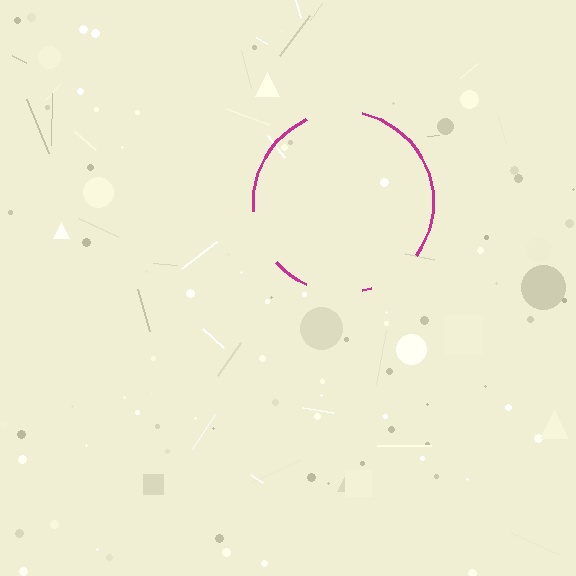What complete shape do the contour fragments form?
The contour fragments form a circle.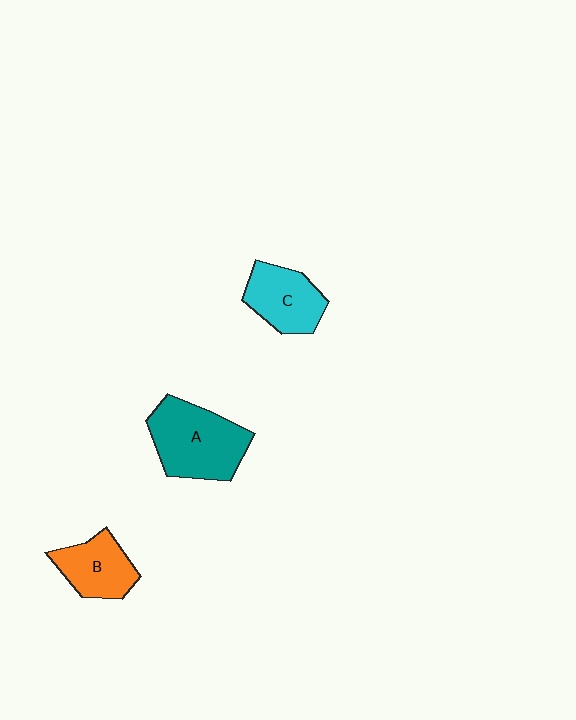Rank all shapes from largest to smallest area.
From largest to smallest: A (teal), C (cyan), B (orange).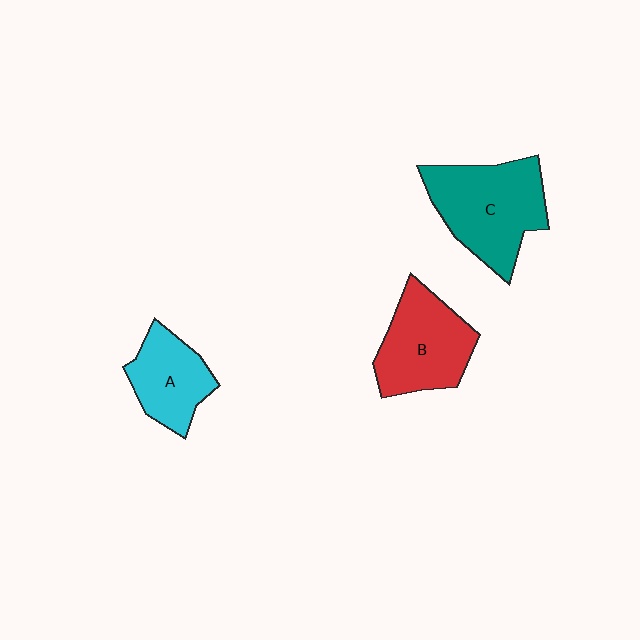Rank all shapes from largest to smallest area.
From largest to smallest: C (teal), B (red), A (cyan).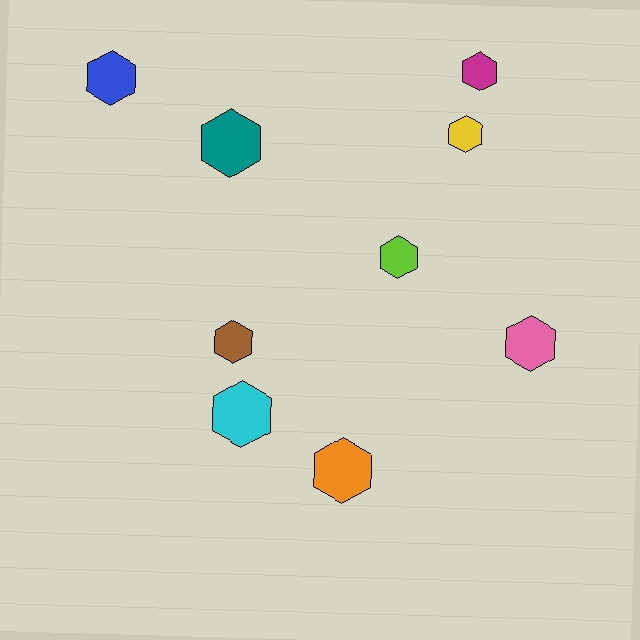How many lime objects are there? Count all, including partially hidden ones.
There is 1 lime object.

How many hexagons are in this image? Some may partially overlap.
There are 9 hexagons.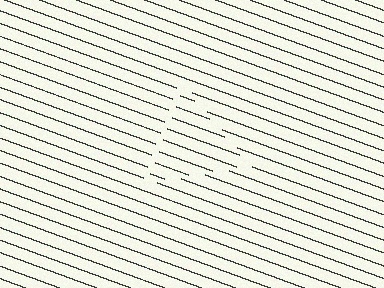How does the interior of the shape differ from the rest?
The interior of the shape contains the same grating, shifted by half a period — the contour is defined by the phase discontinuity where line-ends from the inner and outer gratings abut.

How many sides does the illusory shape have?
3 sides — the line-ends trace a triangle.